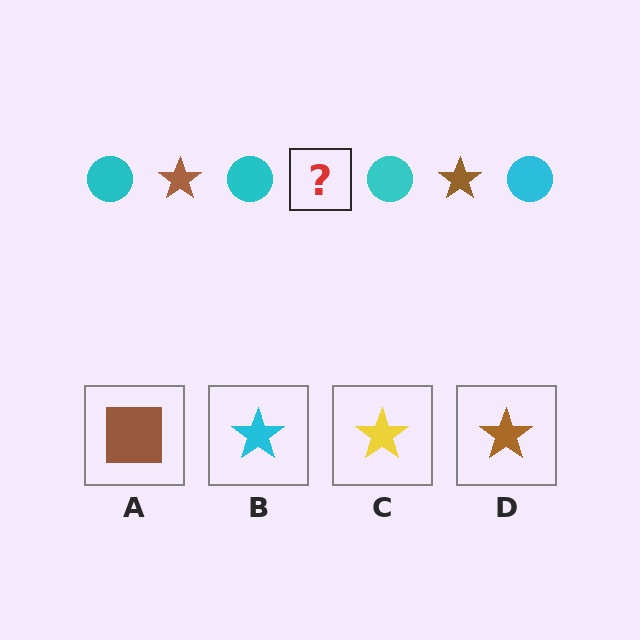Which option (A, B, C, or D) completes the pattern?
D.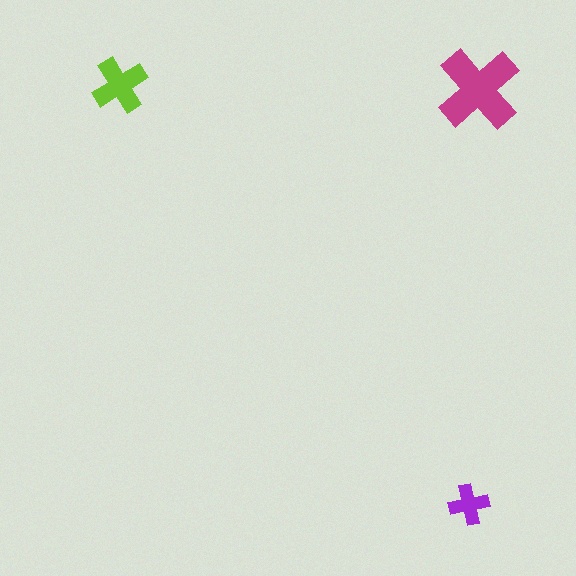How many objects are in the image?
There are 3 objects in the image.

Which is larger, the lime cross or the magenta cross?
The magenta one.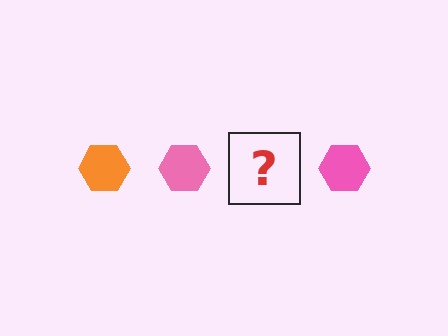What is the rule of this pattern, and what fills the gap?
The rule is that the pattern cycles through orange, pink hexagons. The gap should be filled with an orange hexagon.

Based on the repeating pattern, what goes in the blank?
The blank should be an orange hexagon.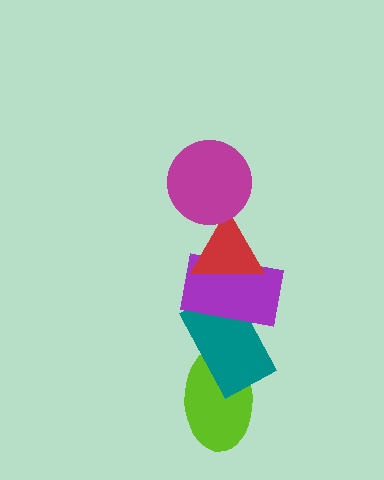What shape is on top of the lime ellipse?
The teal rectangle is on top of the lime ellipse.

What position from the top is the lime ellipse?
The lime ellipse is 5th from the top.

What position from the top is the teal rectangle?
The teal rectangle is 4th from the top.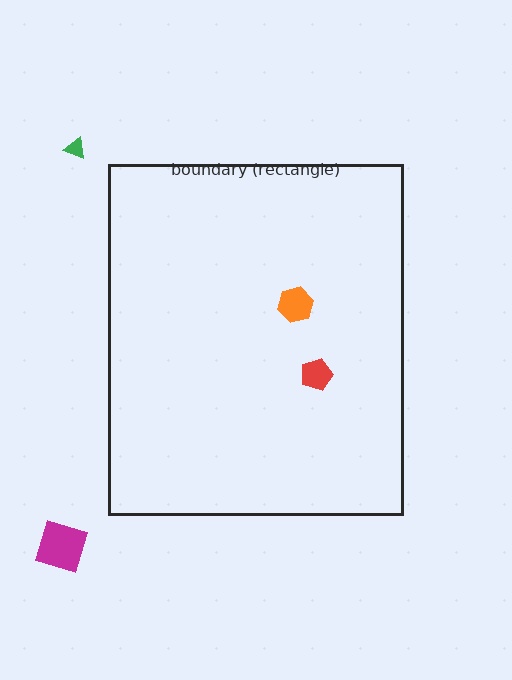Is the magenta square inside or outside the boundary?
Outside.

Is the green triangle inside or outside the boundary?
Outside.